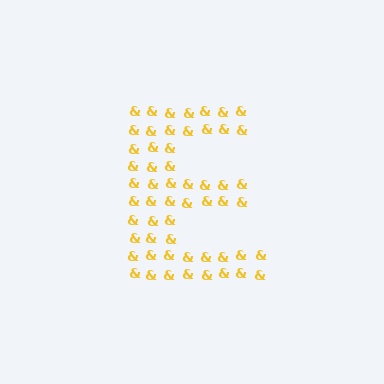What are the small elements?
The small elements are ampersands.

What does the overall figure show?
The overall figure shows the letter E.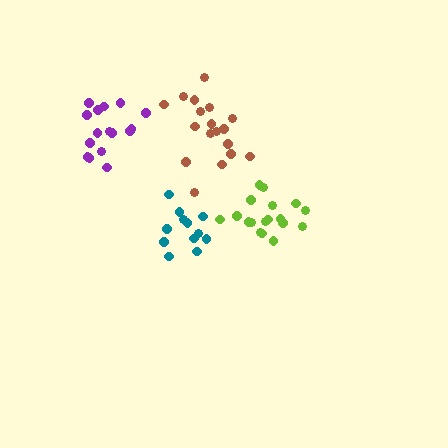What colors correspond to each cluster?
The clusters are colored: purple, brown, teal, lime.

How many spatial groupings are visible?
There are 4 spatial groupings.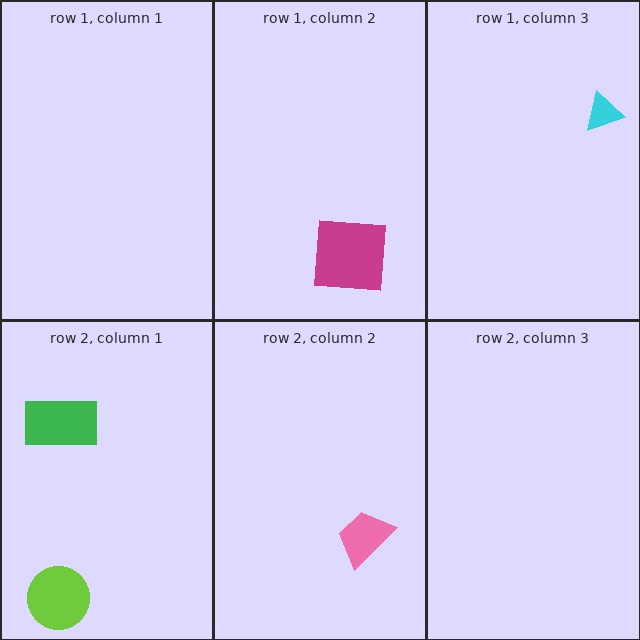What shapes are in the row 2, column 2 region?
The pink trapezoid.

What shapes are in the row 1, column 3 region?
The cyan triangle.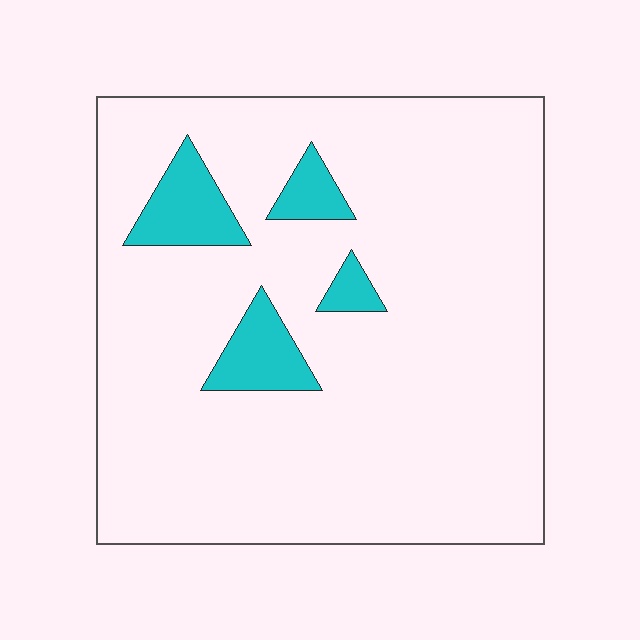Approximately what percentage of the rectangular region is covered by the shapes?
Approximately 10%.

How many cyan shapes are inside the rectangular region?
4.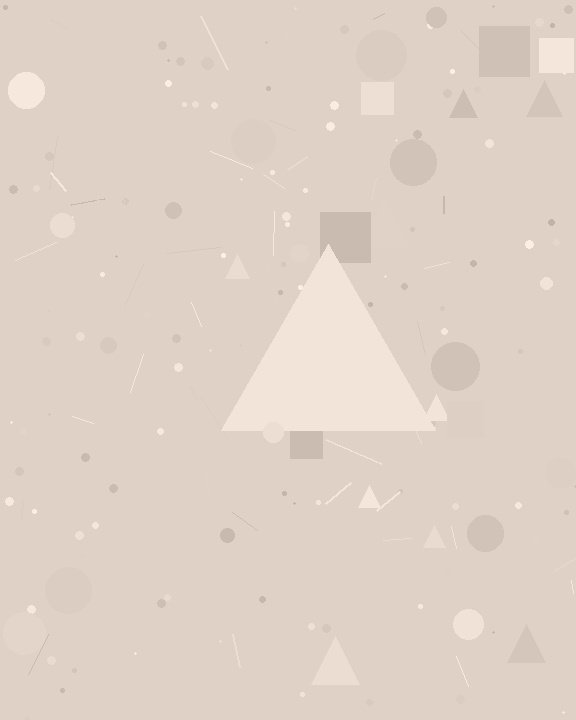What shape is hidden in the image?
A triangle is hidden in the image.